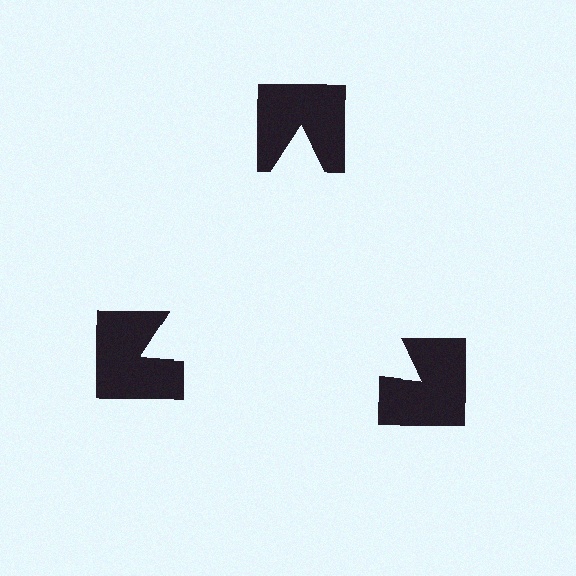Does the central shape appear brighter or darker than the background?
It typically appears slightly brighter than the background, even though no actual brightness change is drawn.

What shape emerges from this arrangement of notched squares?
An illusory triangle — its edges are inferred from the aligned wedge cuts in the notched squares, not physically drawn.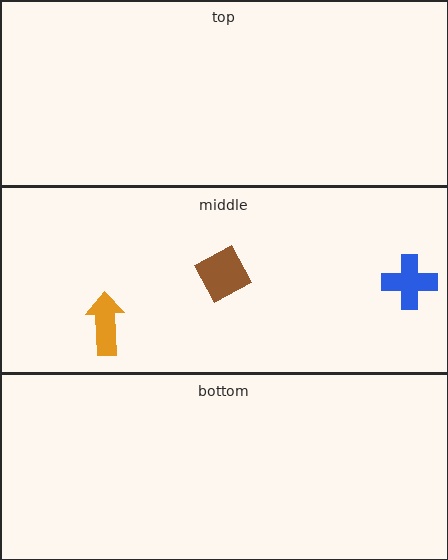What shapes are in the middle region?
The blue cross, the brown diamond, the orange arrow.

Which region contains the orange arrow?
The middle region.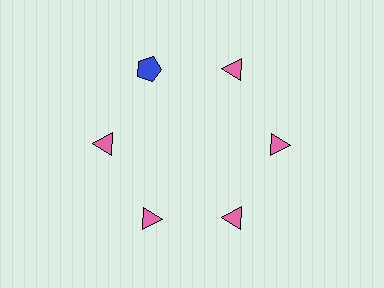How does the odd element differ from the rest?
It differs in both color (blue instead of pink) and shape (pentagon instead of triangle).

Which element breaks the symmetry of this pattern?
The blue pentagon at roughly the 11 o'clock position breaks the symmetry. All other shapes are pink triangles.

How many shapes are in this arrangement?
There are 6 shapes arranged in a ring pattern.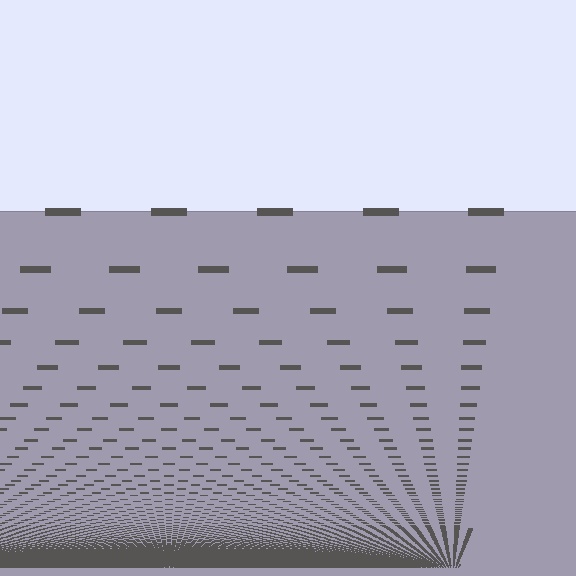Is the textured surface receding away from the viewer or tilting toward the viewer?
The surface appears to tilt toward the viewer. Texture elements get larger and sparser toward the top.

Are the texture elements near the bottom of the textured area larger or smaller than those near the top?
Smaller. The gradient is inverted — elements near the bottom are smaller and denser.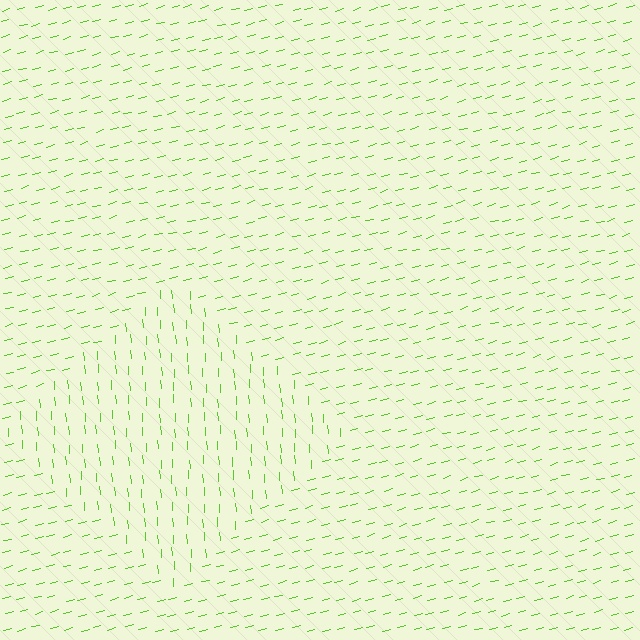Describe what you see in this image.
The image is filled with small lime line segments. A diamond region in the image has lines oriented differently from the surrounding lines, creating a visible texture boundary.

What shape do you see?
I see a diamond.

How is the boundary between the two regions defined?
The boundary is defined purely by a change in line orientation (approximately 79 degrees difference). All lines are the same color and thickness.